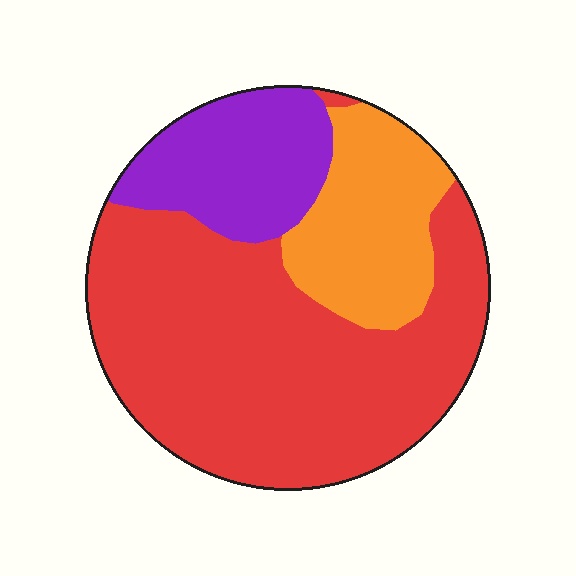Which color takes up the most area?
Red, at roughly 60%.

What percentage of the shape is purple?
Purple covers roughly 20% of the shape.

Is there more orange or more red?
Red.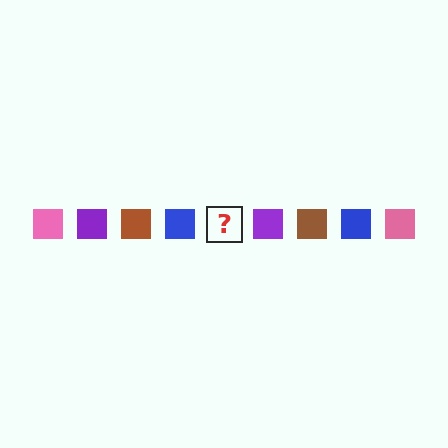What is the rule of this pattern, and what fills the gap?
The rule is that the pattern cycles through pink, purple, brown, blue squares. The gap should be filled with a pink square.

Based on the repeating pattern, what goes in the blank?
The blank should be a pink square.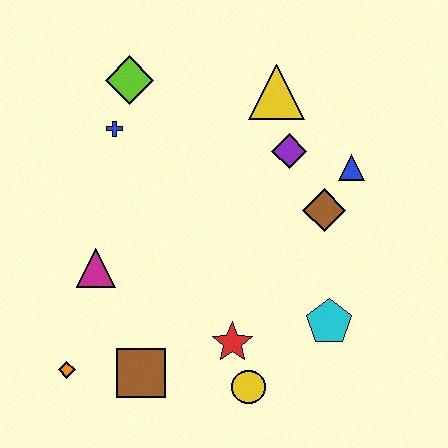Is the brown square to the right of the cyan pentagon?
No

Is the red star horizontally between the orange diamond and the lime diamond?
No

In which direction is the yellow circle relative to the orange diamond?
The yellow circle is to the right of the orange diamond.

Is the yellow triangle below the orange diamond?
No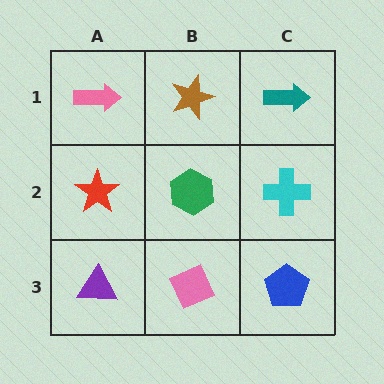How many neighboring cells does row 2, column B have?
4.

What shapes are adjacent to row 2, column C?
A teal arrow (row 1, column C), a blue pentagon (row 3, column C), a green hexagon (row 2, column B).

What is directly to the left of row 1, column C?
A brown star.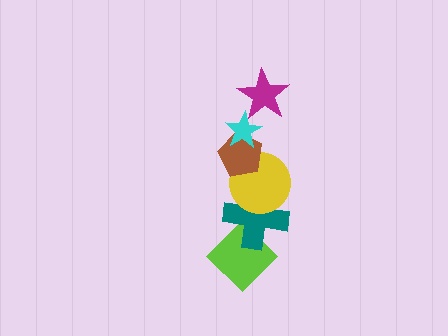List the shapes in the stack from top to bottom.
From top to bottom: the cyan star, the magenta star, the brown pentagon, the yellow circle, the teal cross, the lime diamond.